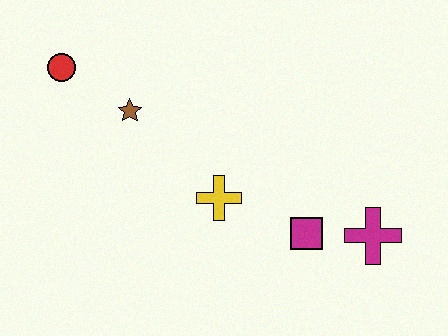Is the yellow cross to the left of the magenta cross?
Yes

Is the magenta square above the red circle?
No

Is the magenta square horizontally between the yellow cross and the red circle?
No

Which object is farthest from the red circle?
The magenta cross is farthest from the red circle.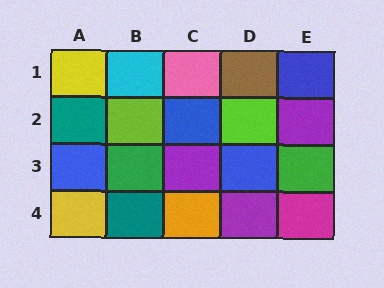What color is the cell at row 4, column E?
Magenta.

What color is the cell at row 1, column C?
Pink.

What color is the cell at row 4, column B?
Teal.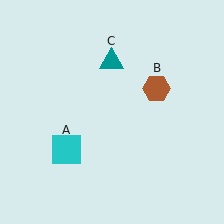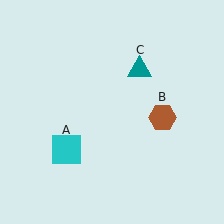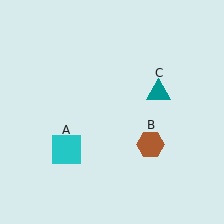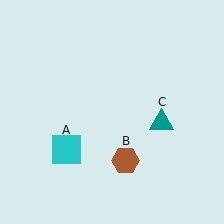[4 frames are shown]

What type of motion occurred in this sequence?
The brown hexagon (object B), teal triangle (object C) rotated clockwise around the center of the scene.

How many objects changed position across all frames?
2 objects changed position: brown hexagon (object B), teal triangle (object C).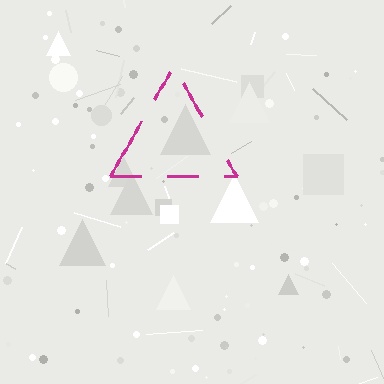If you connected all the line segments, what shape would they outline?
They would outline a triangle.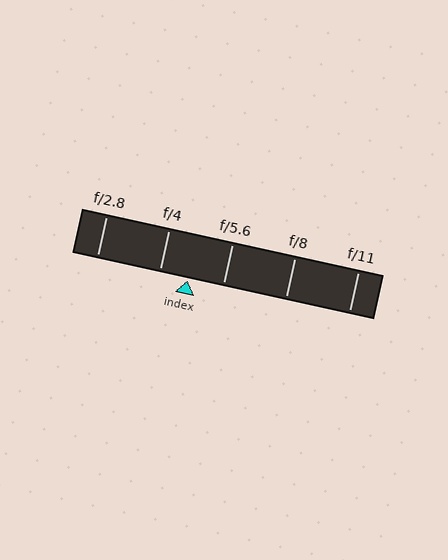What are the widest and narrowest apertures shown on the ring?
The widest aperture shown is f/2.8 and the narrowest is f/11.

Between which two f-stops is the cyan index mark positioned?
The index mark is between f/4 and f/5.6.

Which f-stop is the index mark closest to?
The index mark is closest to f/4.